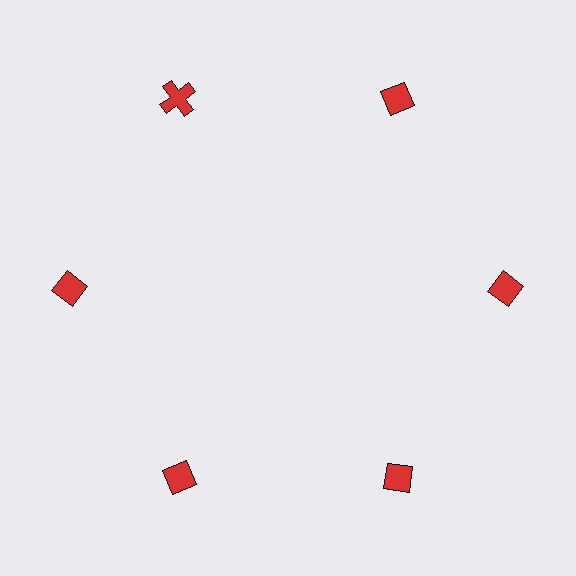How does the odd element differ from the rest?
It has a different shape: cross instead of diamond.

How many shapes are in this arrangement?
There are 6 shapes arranged in a ring pattern.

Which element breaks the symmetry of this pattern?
The red cross at roughly the 11 o'clock position breaks the symmetry. All other shapes are red diamonds.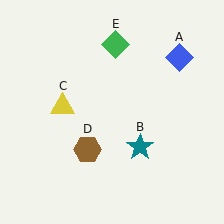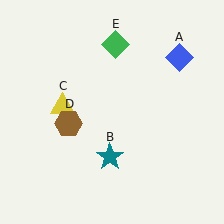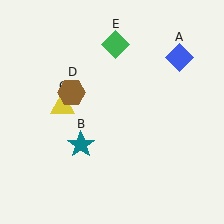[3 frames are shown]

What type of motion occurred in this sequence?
The teal star (object B), brown hexagon (object D) rotated clockwise around the center of the scene.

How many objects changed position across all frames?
2 objects changed position: teal star (object B), brown hexagon (object D).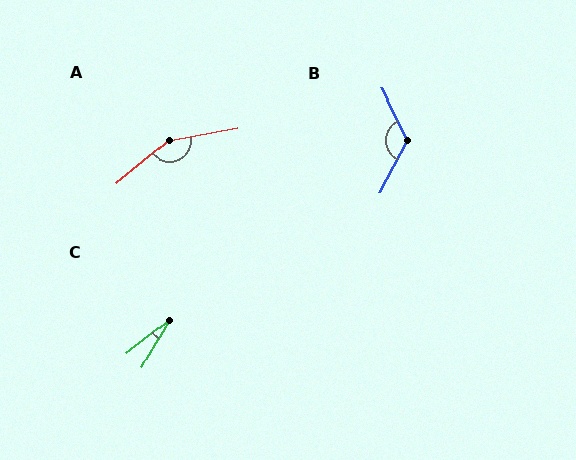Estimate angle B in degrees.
Approximately 126 degrees.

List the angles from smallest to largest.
C (22°), B (126°), A (150°).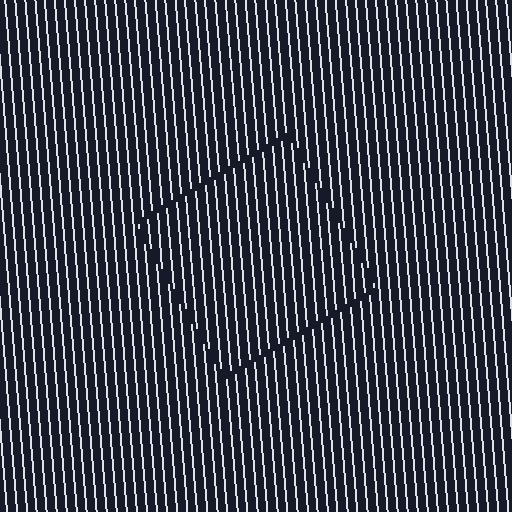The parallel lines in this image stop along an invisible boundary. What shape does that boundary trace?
An illusory square. The interior of the shape contains the same grating, shifted by half a period — the contour is defined by the phase discontinuity where line-ends from the inner and outer gratings abut.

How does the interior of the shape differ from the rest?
The interior of the shape contains the same grating, shifted by half a period — the contour is defined by the phase discontinuity where line-ends from the inner and outer gratings abut.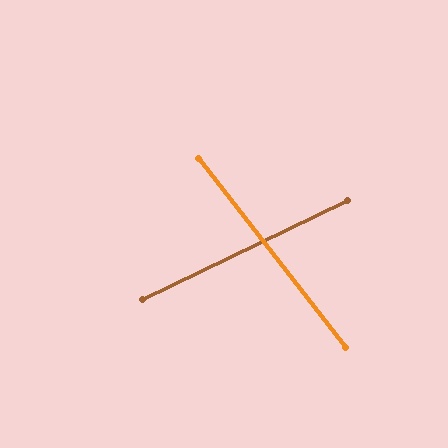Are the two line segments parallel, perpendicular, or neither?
Neither parallel nor perpendicular — they differ by about 78°.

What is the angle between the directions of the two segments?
Approximately 78 degrees.